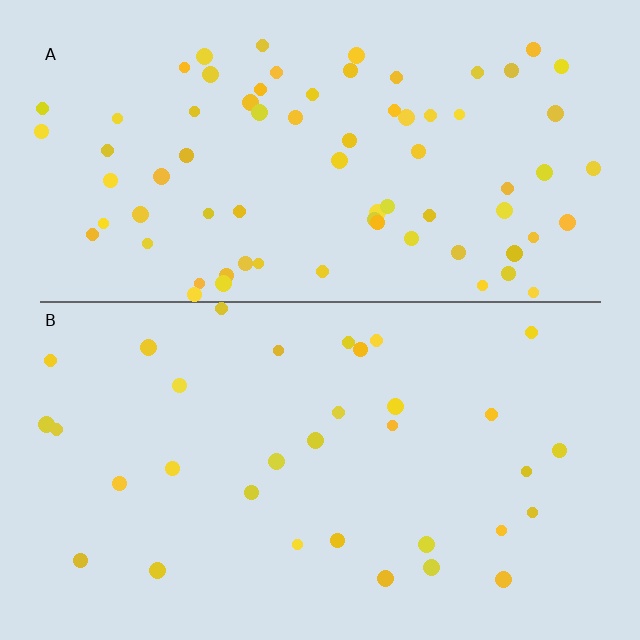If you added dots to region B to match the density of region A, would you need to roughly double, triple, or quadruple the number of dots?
Approximately double.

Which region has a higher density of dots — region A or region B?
A (the top).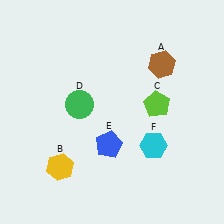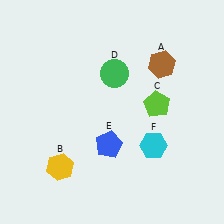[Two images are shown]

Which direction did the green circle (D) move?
The green circle (D) moved right.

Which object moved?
The green circle (D) moved right.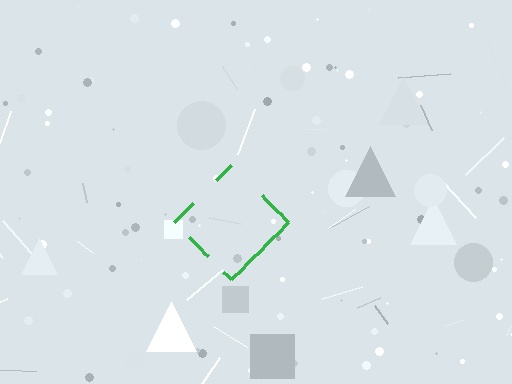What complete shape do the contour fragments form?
The contour fragments form a diamond.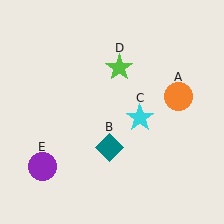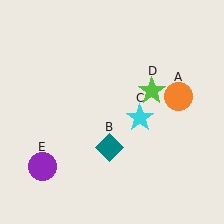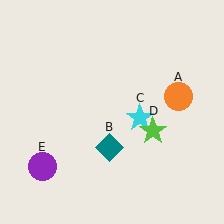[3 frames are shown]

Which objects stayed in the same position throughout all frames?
Orange circle (object A) and teal diamond (object B) and cyan star (object C) and purple circle (object E) remained stationary.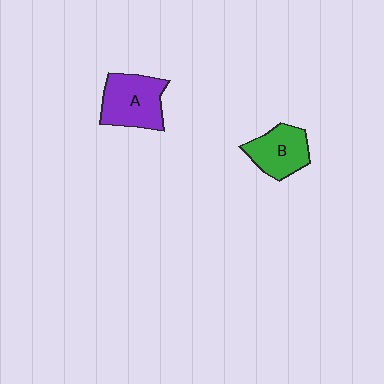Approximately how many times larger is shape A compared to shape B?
Approximately 1.2 times.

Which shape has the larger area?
Shape A (purple).